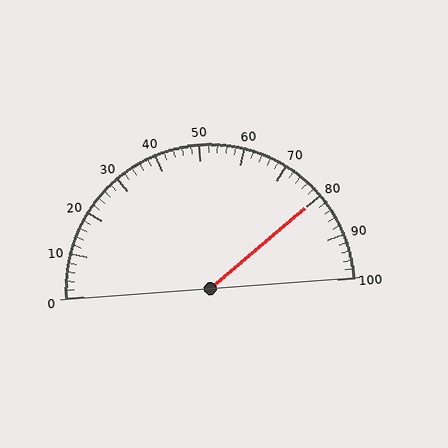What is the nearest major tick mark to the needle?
The nearest major tick mark is 80.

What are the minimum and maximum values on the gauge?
The gauge ranges from 0 to 100.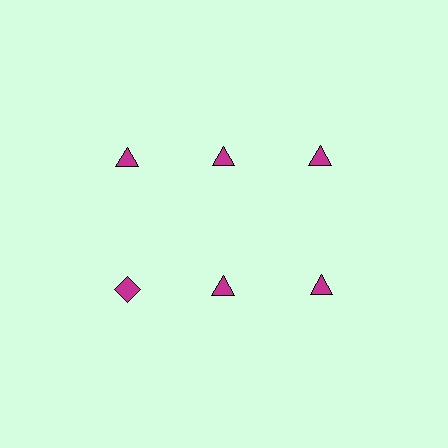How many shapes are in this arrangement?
There are 6 shapes arranged in a grid pattern.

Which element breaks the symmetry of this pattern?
The magenta diamond in the second row, leftmost column breaks the symmetry. All other shapes are magenta triangles.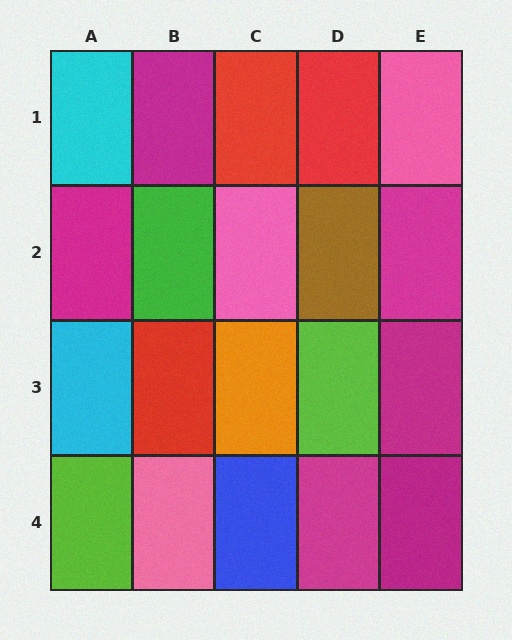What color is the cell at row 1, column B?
Magenta.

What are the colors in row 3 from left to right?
Cyan, red, orange, lime, magenta.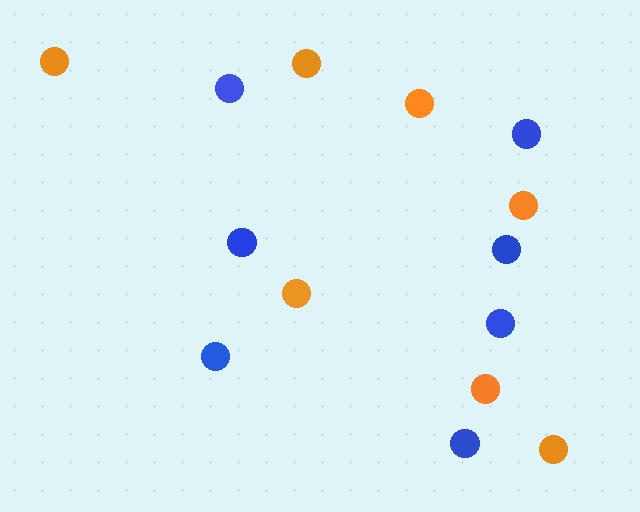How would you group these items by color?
There are 2 groups: one group of blue circles (7) and one group of orange circles (7).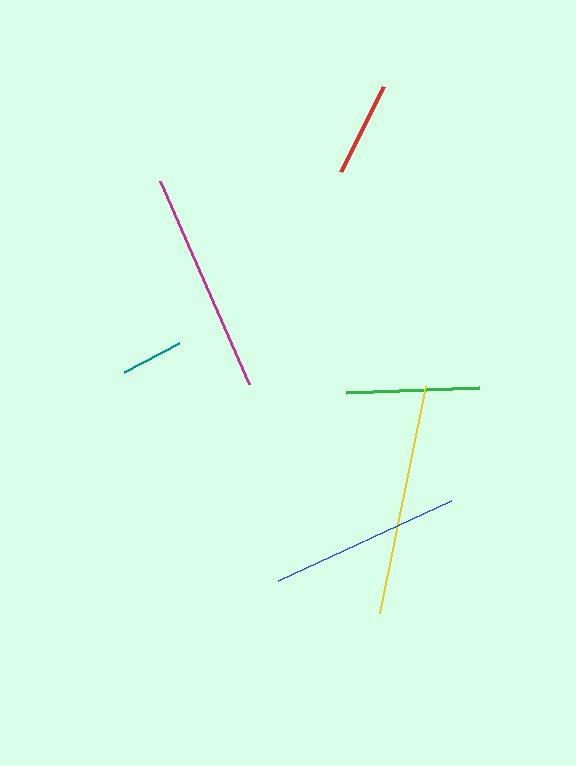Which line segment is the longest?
The yellow line is the longest at approximately 232 pixels.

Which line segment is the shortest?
The teal line is the shortest at approximately 62 pixels.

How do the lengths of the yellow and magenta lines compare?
The yellow and magenta lines are approximately the same length.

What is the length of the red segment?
The red segment is approximately 95 pixels long.